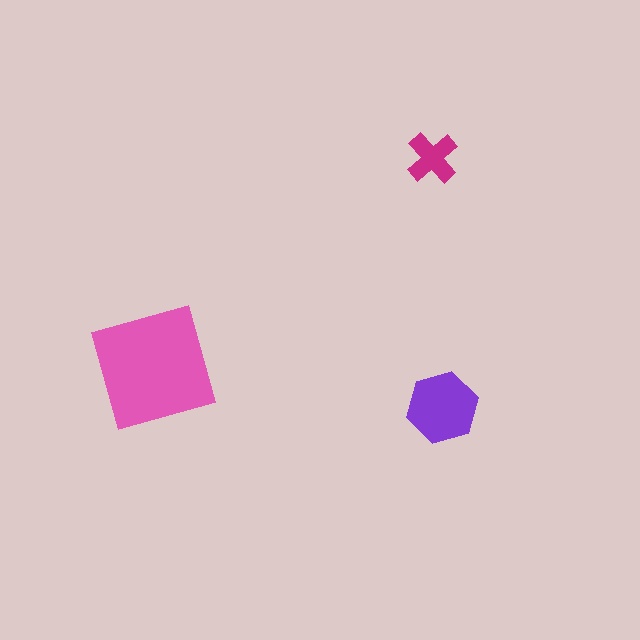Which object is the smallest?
The magenta cross.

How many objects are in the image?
There are 3 objects in the image.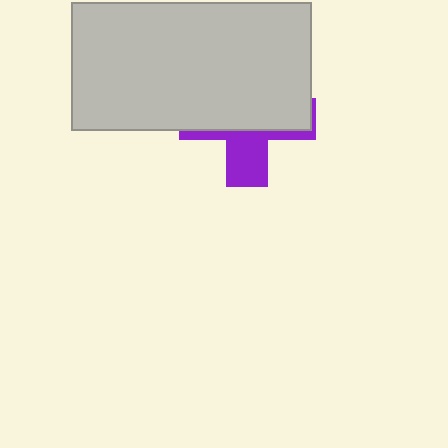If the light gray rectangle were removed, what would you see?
You would see the complete purple cross.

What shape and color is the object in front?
The object in front is a light gray rectangle.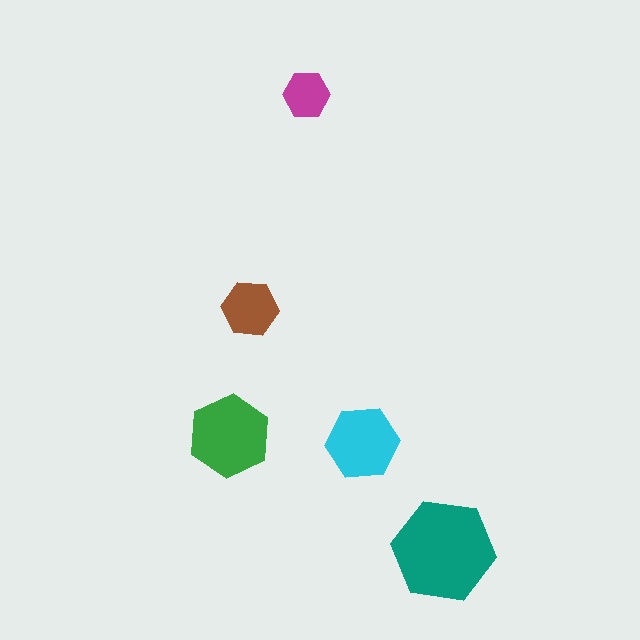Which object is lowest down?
The teal hexagon is bottommost.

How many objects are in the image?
There are 5 objects in the image.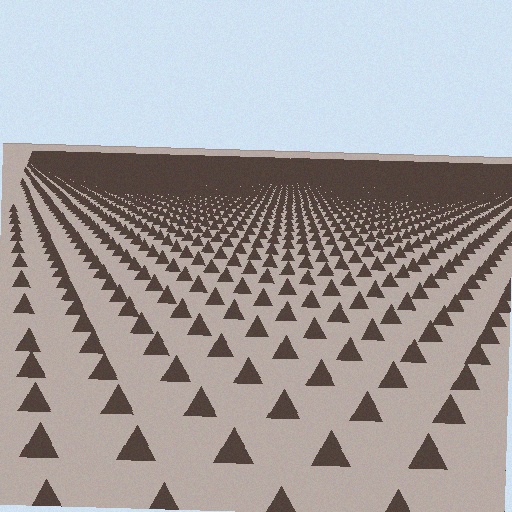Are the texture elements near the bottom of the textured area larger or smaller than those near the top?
Larger. Near the bottom, elements are closer to the viewer and appear at a bigger on-screen size.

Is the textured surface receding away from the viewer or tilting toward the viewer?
The surface is receding away from the viewer. Texture elements get smaller and denser toward the top.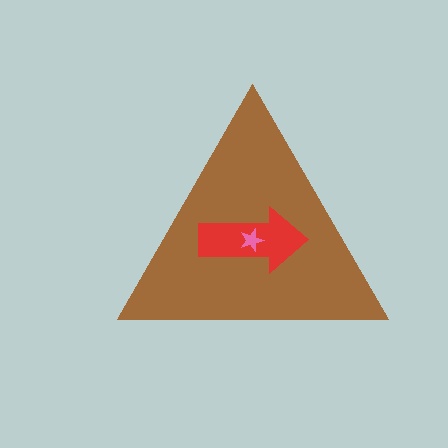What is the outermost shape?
The brown triangle.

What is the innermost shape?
The pink star.